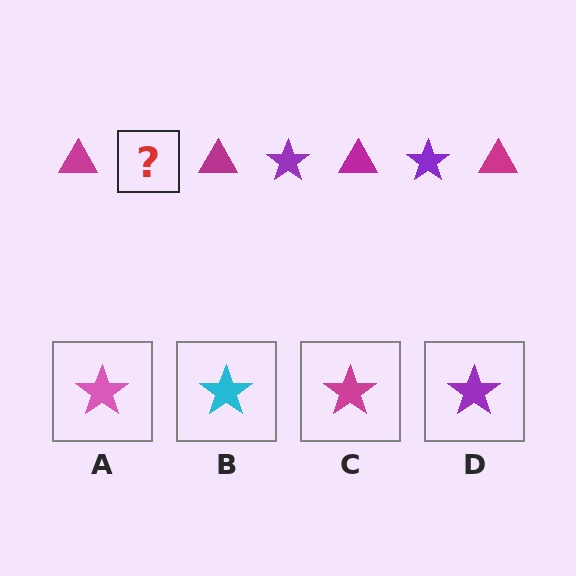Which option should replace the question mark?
Option D.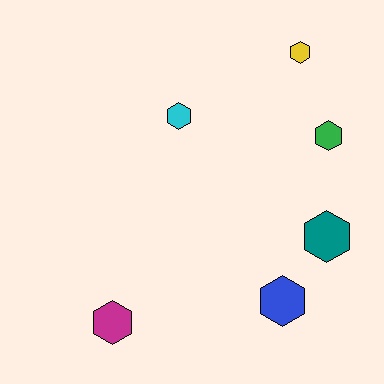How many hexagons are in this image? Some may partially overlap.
There are 6 hexagons.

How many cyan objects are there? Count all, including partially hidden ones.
There is 1 cyan object.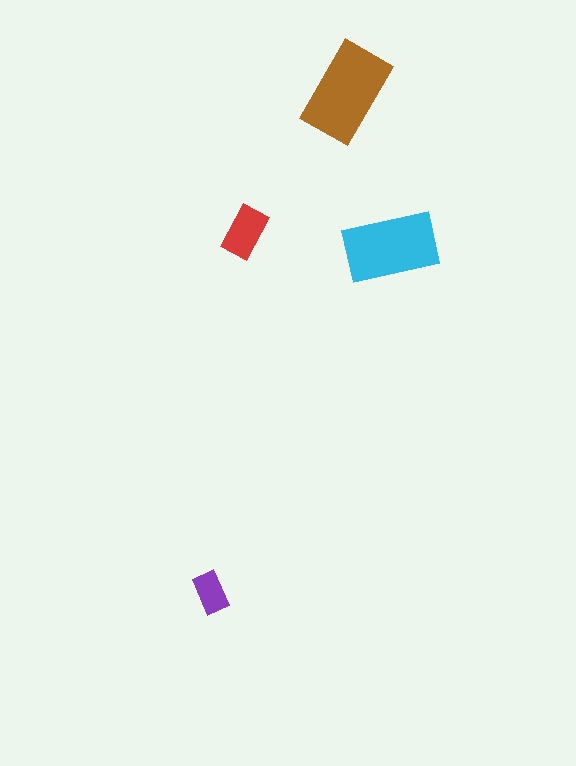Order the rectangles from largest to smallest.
the brown one, the cyan one, the red one, the purple one.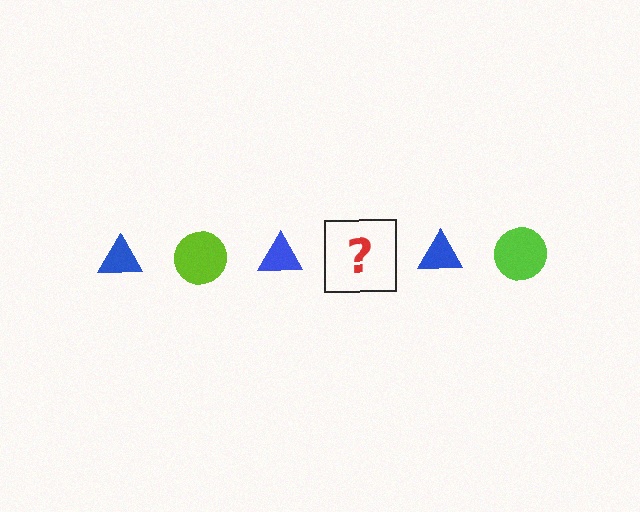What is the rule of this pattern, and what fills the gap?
The rule is that the pattern alternates between blue triangle and lime circle. The gap should be filled with a lime circle.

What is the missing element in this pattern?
The missing element is a lime circle.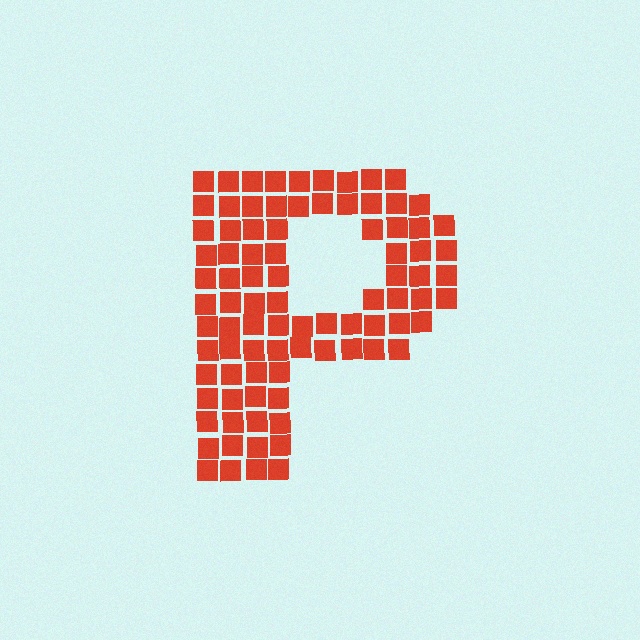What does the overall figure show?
The overall figure shows the letter P.